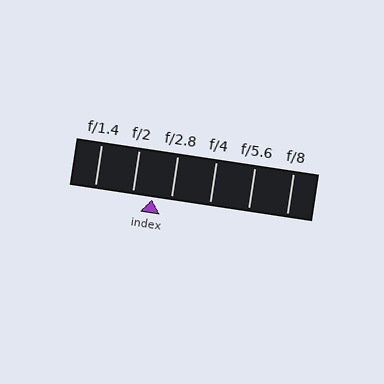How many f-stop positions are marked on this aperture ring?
There are 6 f-stop positions marked.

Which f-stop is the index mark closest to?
The index mark is closest to f/2.8.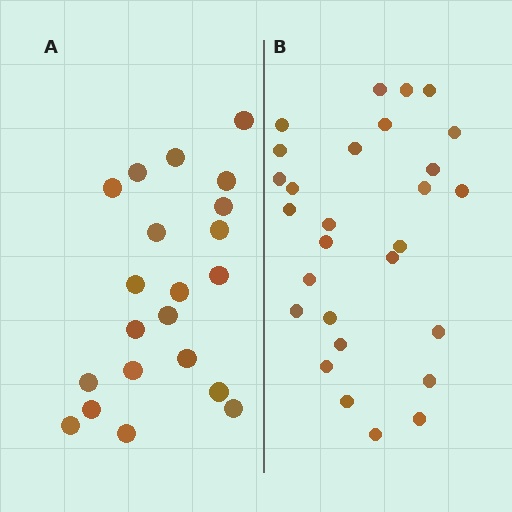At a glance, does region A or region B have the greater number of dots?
Region B (the right region) has more dots.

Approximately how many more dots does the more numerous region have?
Region B has roughly 8 or so more dots than region A.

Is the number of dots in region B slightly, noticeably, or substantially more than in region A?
Region B has noticeably more, but not dramatically so. The ratio is roughly 1.3 to 1.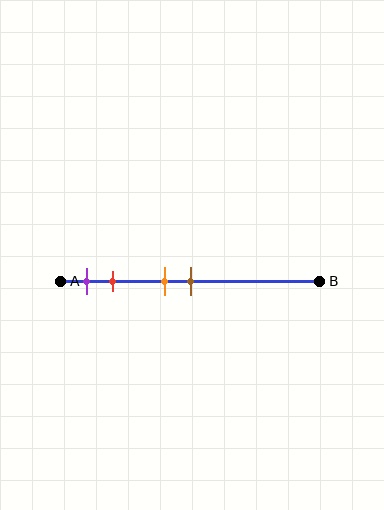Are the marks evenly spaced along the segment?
No, the marks are not evenly spaced.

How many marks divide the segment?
There are 4 marks dividing the segment.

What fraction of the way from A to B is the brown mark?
The brown mark is approximately 50% (0.5) of the way from A to B.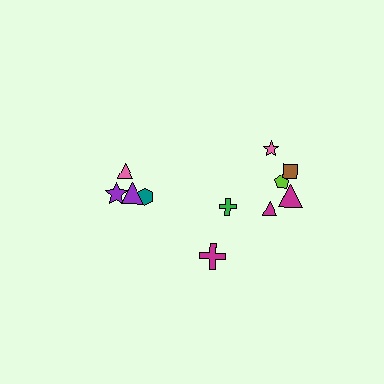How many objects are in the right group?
There are 7 objects.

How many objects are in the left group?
There are 4 objects.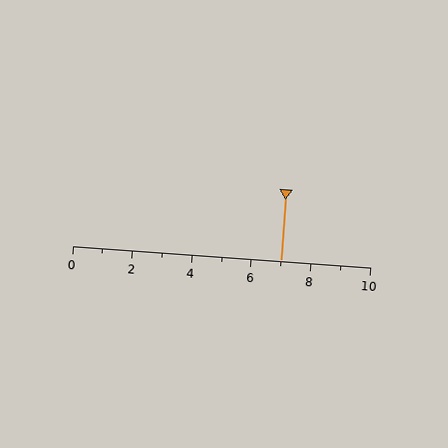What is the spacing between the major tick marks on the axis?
The major ticks are spaced 2 apart.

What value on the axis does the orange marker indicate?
The marker indicates approximately 7.